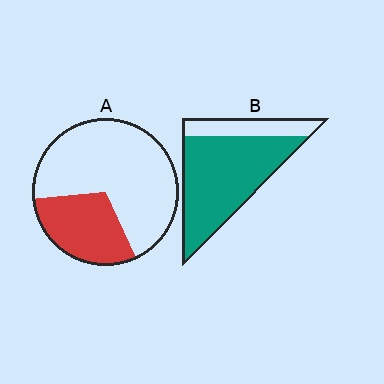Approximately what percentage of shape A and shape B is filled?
A is approximately 30% and B is approximately 75%.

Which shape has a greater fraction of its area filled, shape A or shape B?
Shape B.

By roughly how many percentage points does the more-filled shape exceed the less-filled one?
By roughly 45 percentage points (B over A).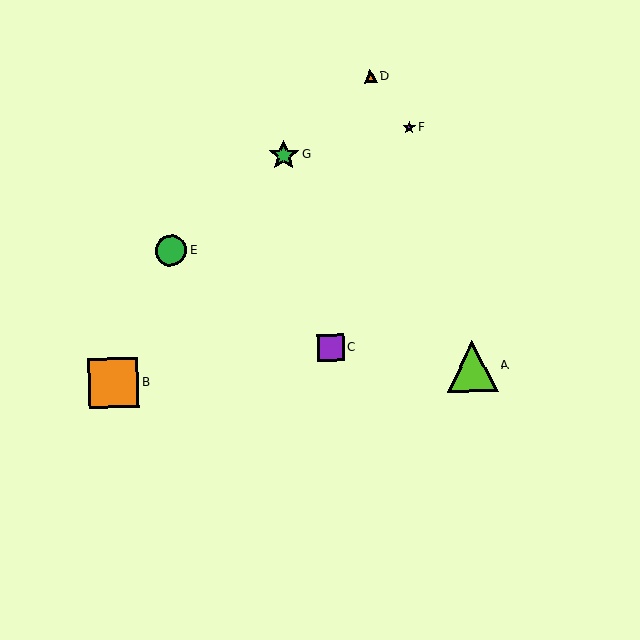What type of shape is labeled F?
Shape F is a purple star.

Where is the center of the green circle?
The center of the green circle is at (171, 250).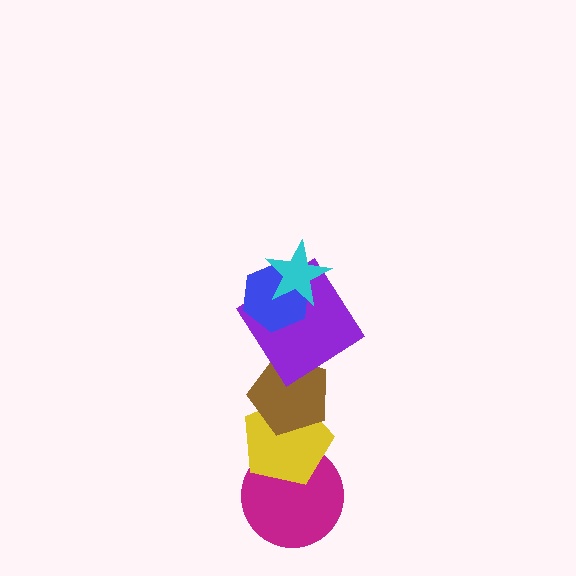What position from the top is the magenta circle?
The magenta circle is 6th from the top.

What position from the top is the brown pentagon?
The brown pentagon is 4th from the top.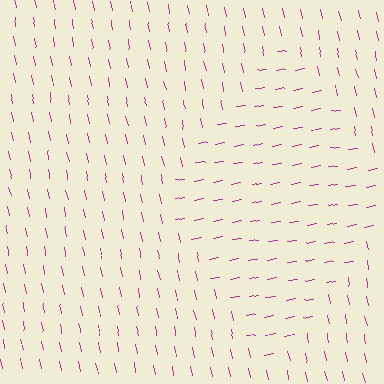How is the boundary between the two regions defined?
The boundary is defined purely by a change in line orientation (approximately 88 degrees difference). All lines are the same color and thickness.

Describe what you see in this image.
The image is filled with small magenta line segments. A diamond region in the image has lines oriented differently from the surrounding lines, creating a visible texture boundary.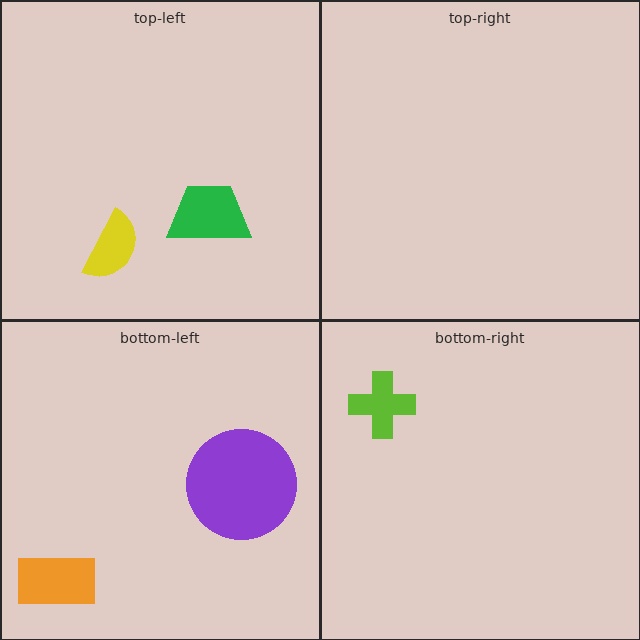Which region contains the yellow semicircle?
The top-left region.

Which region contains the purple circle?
The bottom-left region.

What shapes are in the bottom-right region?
The lime cross.